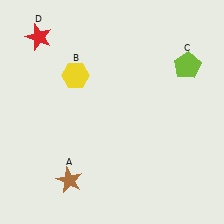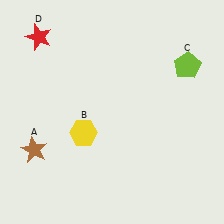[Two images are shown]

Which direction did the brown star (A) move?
The brown star (A) moved left.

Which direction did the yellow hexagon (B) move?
The yellow hexagon (B) moved down.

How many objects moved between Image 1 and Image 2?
2 objects moved between the two images.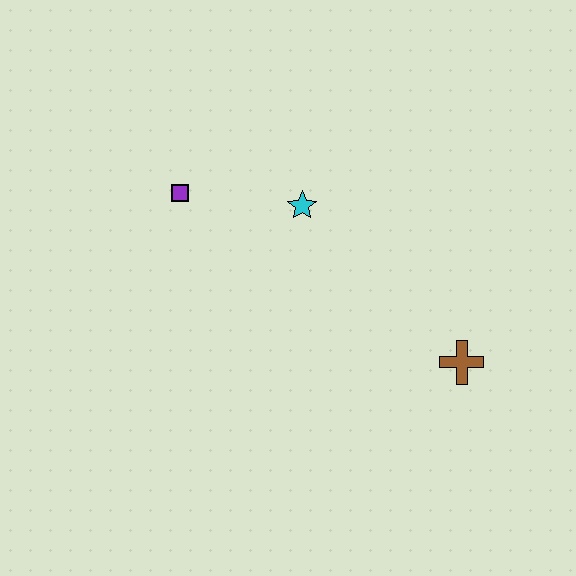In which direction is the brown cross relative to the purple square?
The brown cross is to the right of the purple square.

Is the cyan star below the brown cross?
No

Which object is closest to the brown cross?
The cyan star is closest to the brown cross.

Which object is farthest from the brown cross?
The purple square is farthest from the brown cross.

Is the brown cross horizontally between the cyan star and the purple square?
No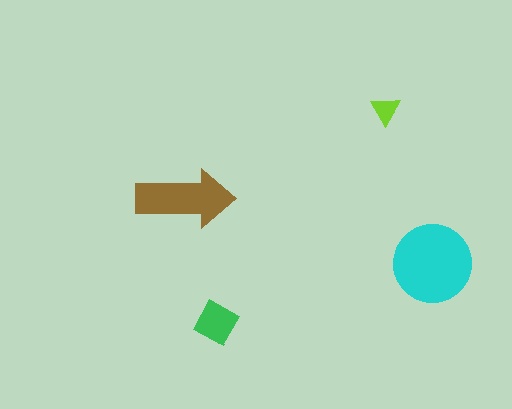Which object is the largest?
The cyan circle.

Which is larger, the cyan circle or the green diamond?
The cyan circle.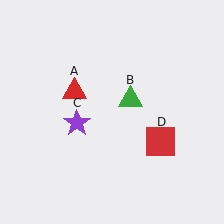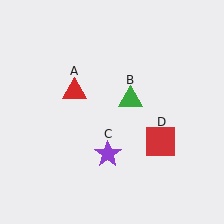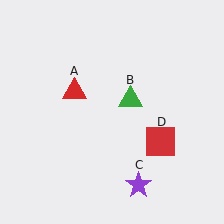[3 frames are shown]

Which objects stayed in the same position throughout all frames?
Red triangle (object A) and green triangle (object B) and red square (object D) remained stationary.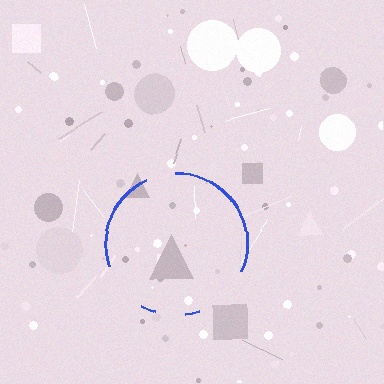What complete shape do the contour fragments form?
The contour fragments form a circle.